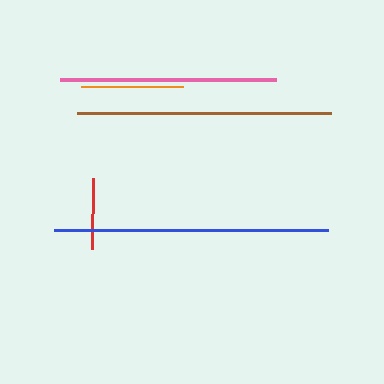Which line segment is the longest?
The blue line is the longest at approximately 274 pixels.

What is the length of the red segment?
The red segment is approximately 71 pixels long.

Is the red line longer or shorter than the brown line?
The brown line is longer than the red line.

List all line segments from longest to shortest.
From longest to shortest: blue, brown, pink, orange, red.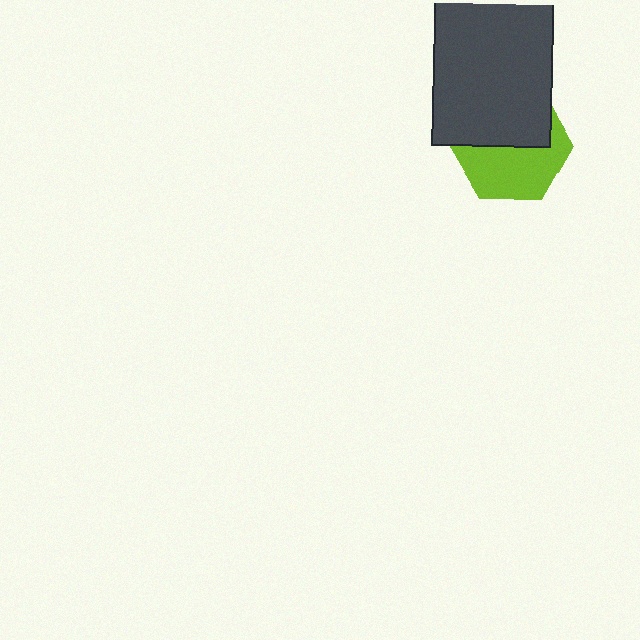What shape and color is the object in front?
The object in front is a dark gray rectangle.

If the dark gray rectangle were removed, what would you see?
You would see the complete lime hexagon.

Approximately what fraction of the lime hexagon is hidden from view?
Roughly 49% of the lime hexagon is hidden behind the dark gray rectangle.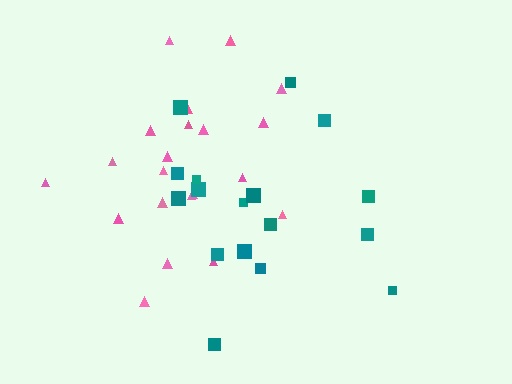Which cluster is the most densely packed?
Pink.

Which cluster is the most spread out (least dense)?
Teal.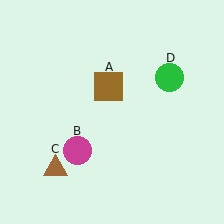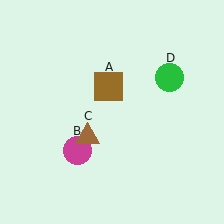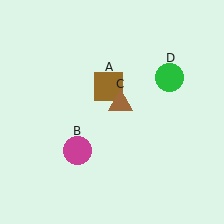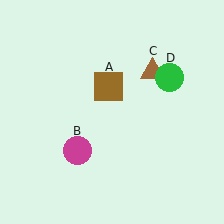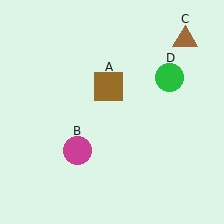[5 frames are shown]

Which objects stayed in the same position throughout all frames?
Brown square (object A) and magenta circle (object B) and green circle (object D) remained stationary.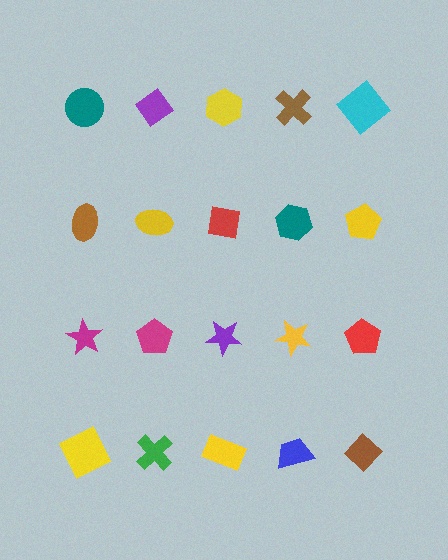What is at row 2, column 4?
A teal hexagon.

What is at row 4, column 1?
A yellow square.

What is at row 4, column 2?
A green cross.